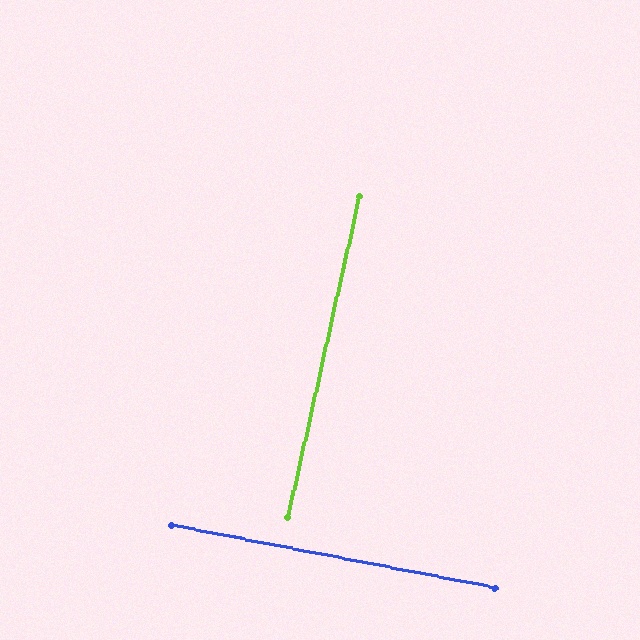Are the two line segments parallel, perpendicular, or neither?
Perpendicular — they meet at approximately 88°.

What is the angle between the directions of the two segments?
Approximately 88 degrees.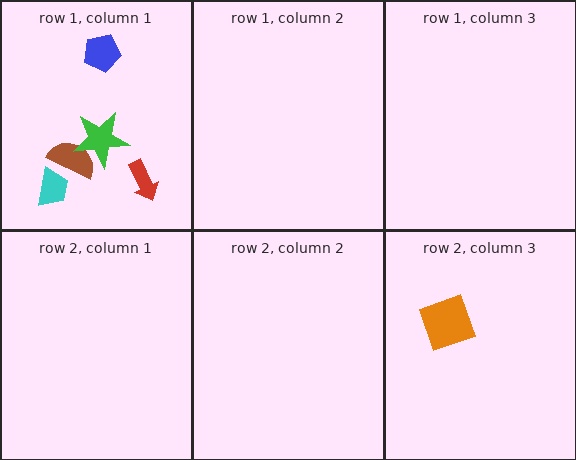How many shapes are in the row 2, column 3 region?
1.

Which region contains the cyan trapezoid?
The row 1, column 1 region.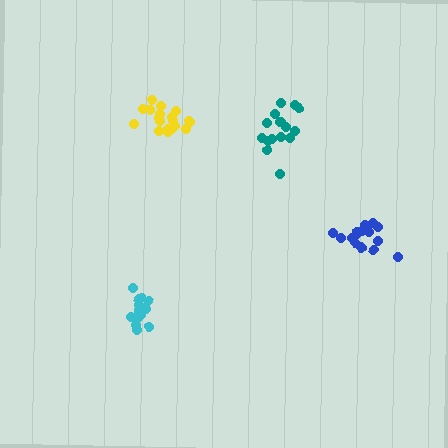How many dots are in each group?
Group 1: 15 dots, Group 2: 19 dots, Group 3: 14 dots, Group 4: 16 dots (64 total).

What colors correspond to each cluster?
The clusters are colored: teal, yellow, cyan, blue.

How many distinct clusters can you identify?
There are 4 distinct clusters.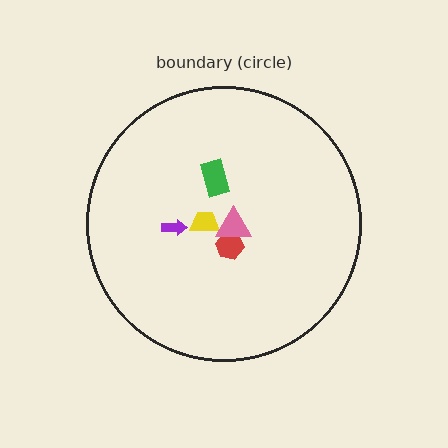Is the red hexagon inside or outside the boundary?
Inside.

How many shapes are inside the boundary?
5 inside, 0 outside.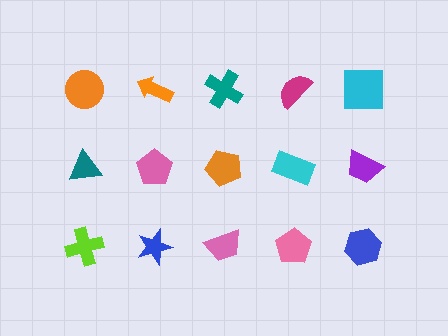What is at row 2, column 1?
A teal triangle.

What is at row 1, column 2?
An orange arrow.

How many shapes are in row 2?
5 shapes.